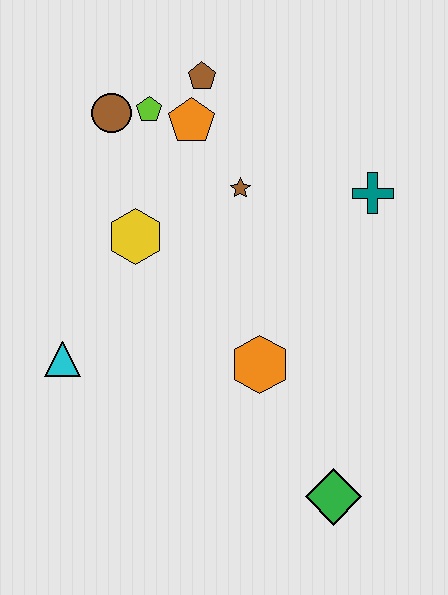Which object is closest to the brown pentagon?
The orange pentagon is closest to the brown pentagon.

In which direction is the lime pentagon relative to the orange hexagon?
The lime pentagon is above the orange hexagon.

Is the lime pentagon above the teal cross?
Yes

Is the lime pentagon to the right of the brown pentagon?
No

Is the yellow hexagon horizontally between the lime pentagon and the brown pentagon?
No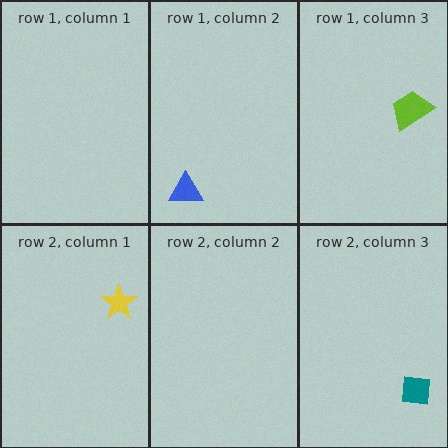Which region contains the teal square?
The row 2, column 3 region.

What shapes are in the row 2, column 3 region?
The teal square.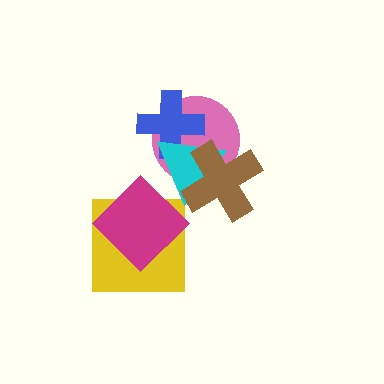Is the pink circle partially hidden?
Yes, it is partially covered by another shape.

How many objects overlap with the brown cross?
2 objects overlap with the brown cross.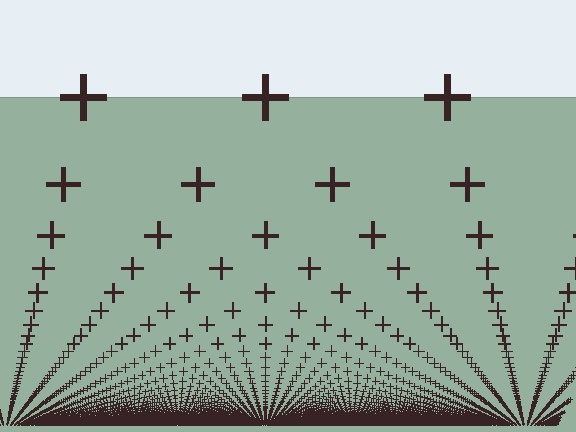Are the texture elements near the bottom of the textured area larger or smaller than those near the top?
Smaller. The gradient is inverted — elements near the bottom are smaller and denser.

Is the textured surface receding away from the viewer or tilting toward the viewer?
The surface appears to tilt toward the viewer. Texture elements get larger and sparser toward the top.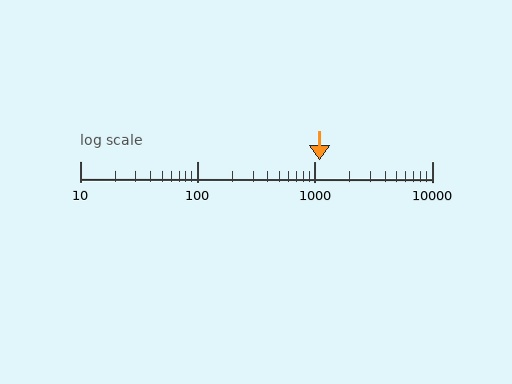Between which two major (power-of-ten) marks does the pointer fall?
The pointer is between 1000 and 10000.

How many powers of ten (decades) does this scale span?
The scale spans 3 decades, from 10 to 10000.